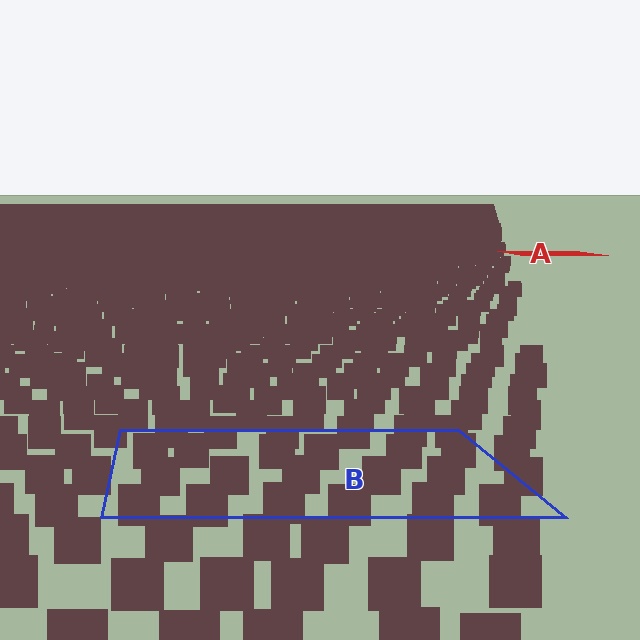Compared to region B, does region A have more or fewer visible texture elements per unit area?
Region A has more texture elements per unit area — they are packed more densely because it is farther away.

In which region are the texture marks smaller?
The texture marks are smaller in region A, because it is farther away.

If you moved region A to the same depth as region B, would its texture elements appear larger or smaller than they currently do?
They would appear larger. At a closer depth, the same texture elements are projected at a bigger on-screen size.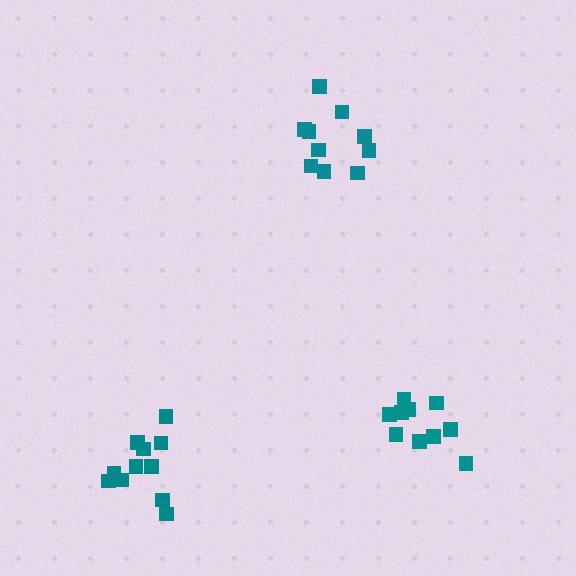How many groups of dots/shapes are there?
There are 3 groups.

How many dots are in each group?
Group 1: 10 dots, Group 2: 10 dots, Group 3: 11 dots (31 total).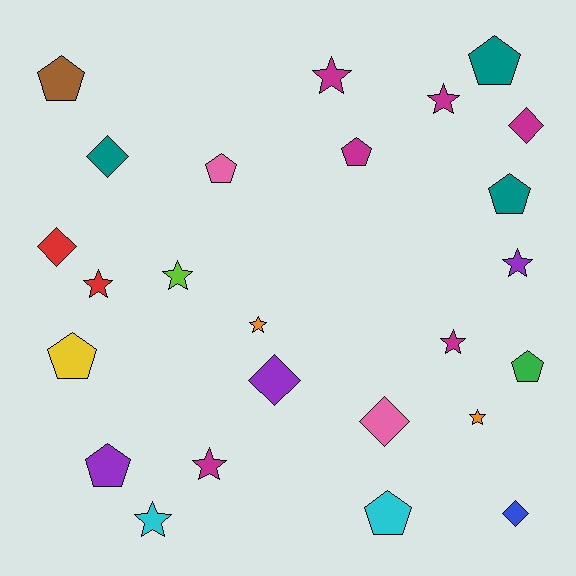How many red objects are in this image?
There are 2 red objects.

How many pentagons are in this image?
There are 9 pentagons.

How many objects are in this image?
There are 25 objects.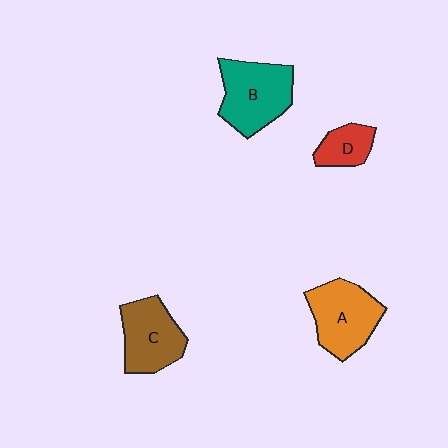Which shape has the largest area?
Shape B (teal).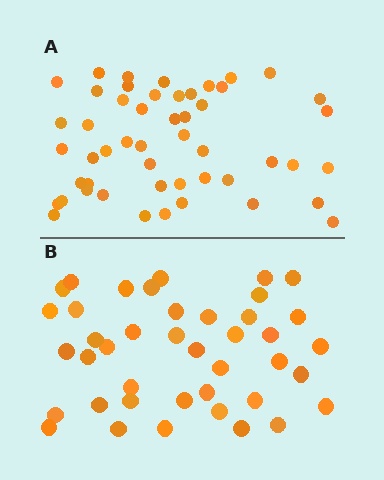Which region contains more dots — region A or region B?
Region A (the top region) has more dots.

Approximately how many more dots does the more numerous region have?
Region A has roughly 8 or so more dots than region B.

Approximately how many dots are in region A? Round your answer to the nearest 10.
About 50 dots.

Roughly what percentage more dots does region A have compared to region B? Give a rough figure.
About 20% more.